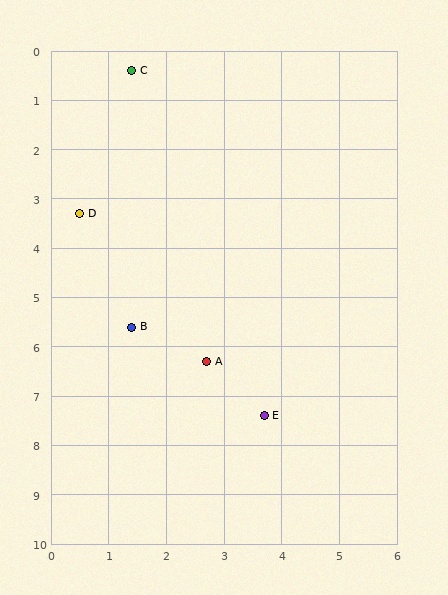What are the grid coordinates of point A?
Point A is at approximately (2.7, 6.3).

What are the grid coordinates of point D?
Point D is at approximately (0.5, 3.3).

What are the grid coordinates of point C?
Point C is at approximately (1.4, 0.4).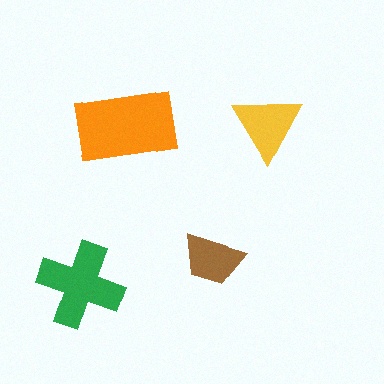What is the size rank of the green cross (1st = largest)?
2nd.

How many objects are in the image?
There are 4 objects in the image.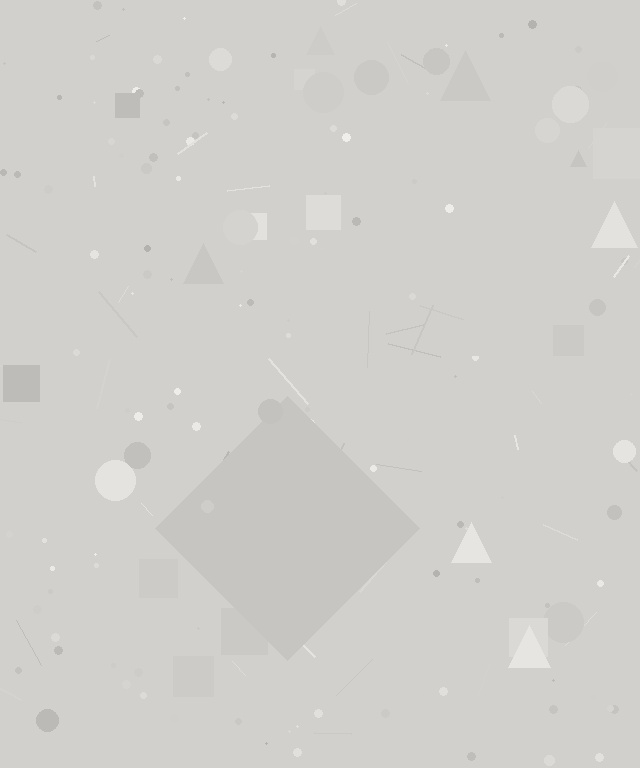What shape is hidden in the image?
A diamond is hidden in the image.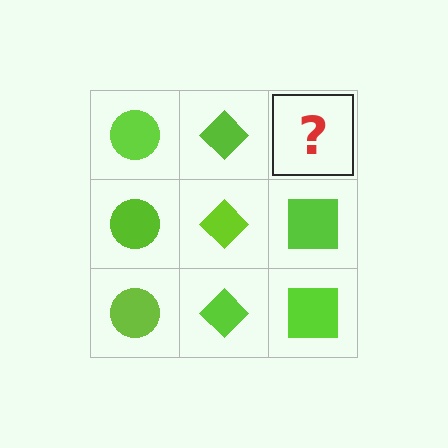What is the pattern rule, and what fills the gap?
The rule is that each column has a consistent shape. The gap should be filled with a lime square.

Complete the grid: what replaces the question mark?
The question mark should be replaced with a lime square.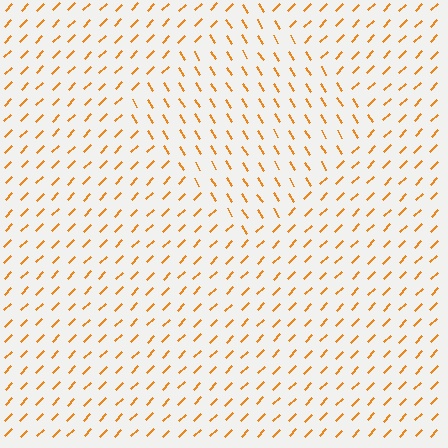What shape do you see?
I see a diamond.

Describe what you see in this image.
The image is filled with small orange line segments. A diamond region in the image has lines oriented differently from the surrounding lines, creating a visible texture boundary.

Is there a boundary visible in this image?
Yes, there is a texture boundary formed by a change in line orientation.